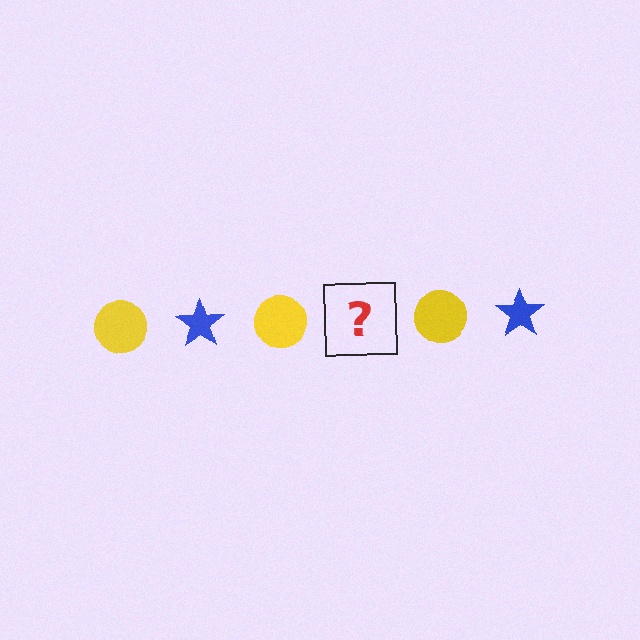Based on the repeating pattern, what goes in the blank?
The blank should be a blue star.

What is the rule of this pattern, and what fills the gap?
The rule is that the pattern alternates between yellow circle and blue star. The gap should be filled with a blue star.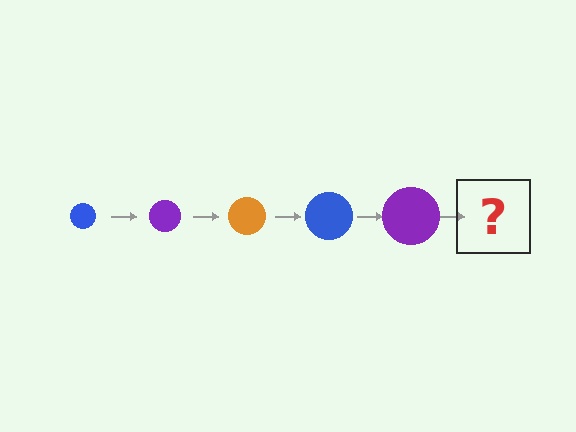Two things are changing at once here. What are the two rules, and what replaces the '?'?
The two rules are that the circle grows larger each step and the color cycles through blue, purple, and orange. The '?' should be an orange circle, larger than the previous one.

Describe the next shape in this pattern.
It should be an orange circle, larger than the previous one.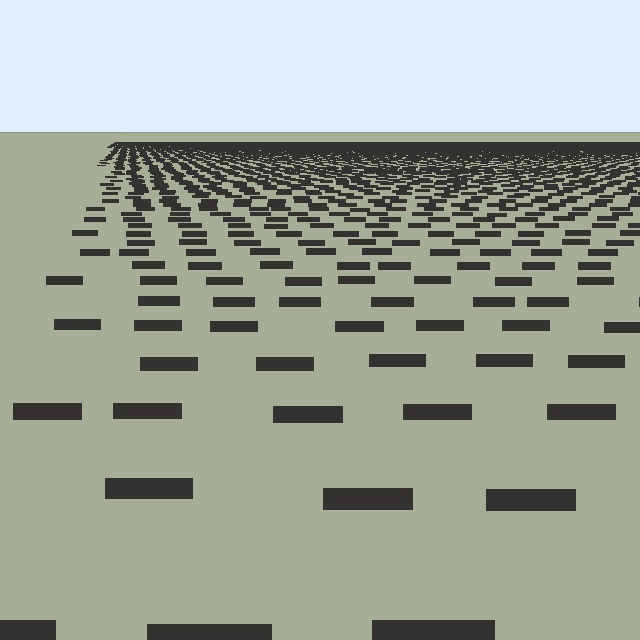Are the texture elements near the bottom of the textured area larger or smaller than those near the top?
Larger. Near the bottom, elements are closer to the viewer and appear at a bigger on-screen size.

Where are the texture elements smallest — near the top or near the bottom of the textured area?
Near the top.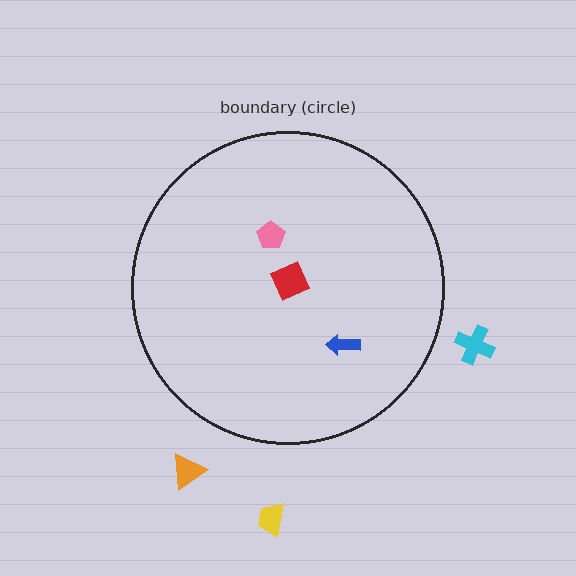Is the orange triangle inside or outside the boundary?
Outside.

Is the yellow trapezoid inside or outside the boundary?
Outside.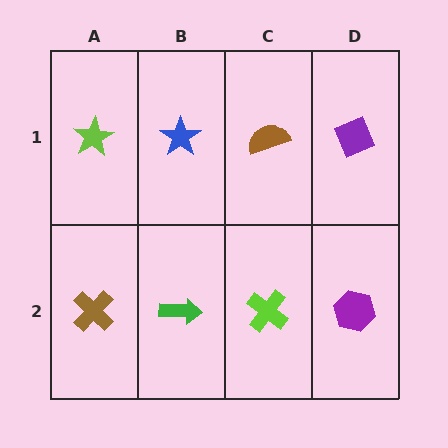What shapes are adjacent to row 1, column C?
A lime cross (row 2, column C), a blue star (row 1, column B), a purple diamond (row 1, column D).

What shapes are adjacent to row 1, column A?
A brown cross (row 2, column A), a blue star (row 1, column B).